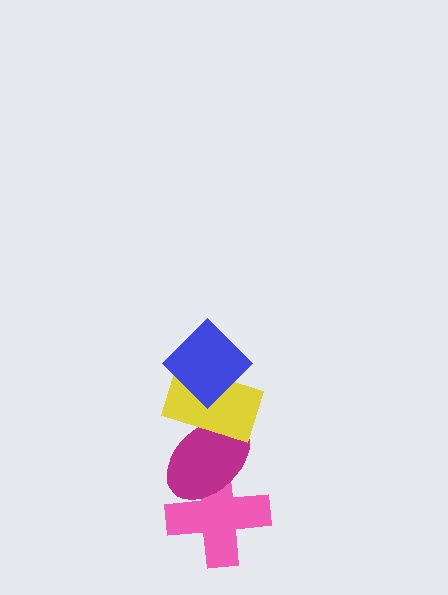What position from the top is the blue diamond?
The blue diamond is 1st from the top.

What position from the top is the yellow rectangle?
The yellow rectangle is 2nd from the top.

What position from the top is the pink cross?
The pink cross is 4th from the top.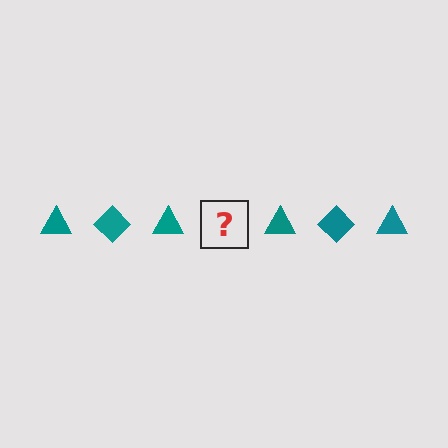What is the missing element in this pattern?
The missing element is a teal diamond.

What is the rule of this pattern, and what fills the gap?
The rule is that the pattern cycles through triangle, diamond shapes in teal. The gap should be filled with a teal diamond.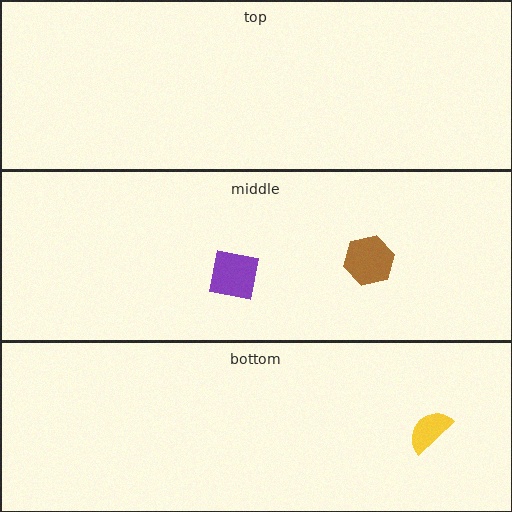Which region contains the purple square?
The middle region.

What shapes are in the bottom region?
The yellow semicircle.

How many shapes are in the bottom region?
1.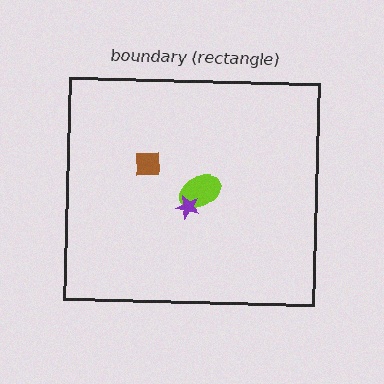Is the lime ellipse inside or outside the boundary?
Inside.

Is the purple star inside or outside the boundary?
Inside.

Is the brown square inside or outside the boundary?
Inside.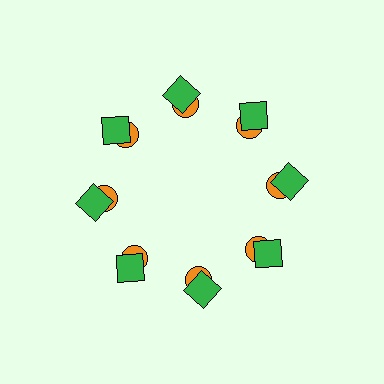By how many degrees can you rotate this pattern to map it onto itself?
The pattern maps onto itself every 45 degrees of rotation.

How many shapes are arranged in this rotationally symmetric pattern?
There are 16 shapes, arranged in 8 groups of 2.